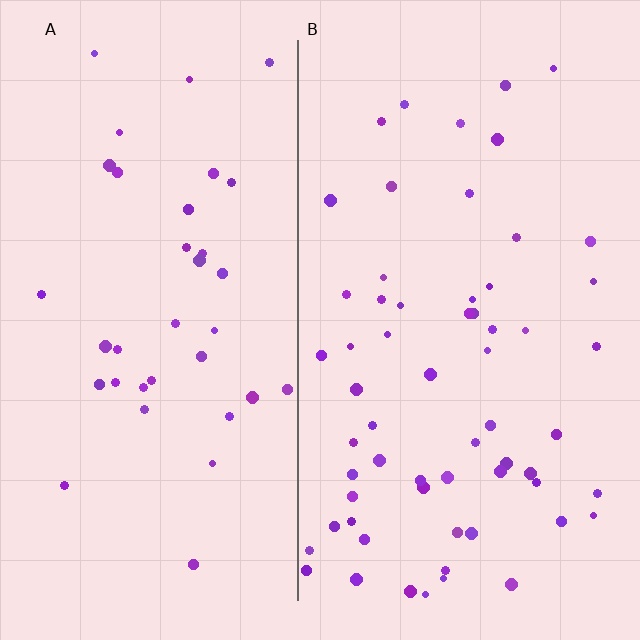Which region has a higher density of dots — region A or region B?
B (the right).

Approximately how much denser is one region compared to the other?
Approximately 1.7× — region B over region A.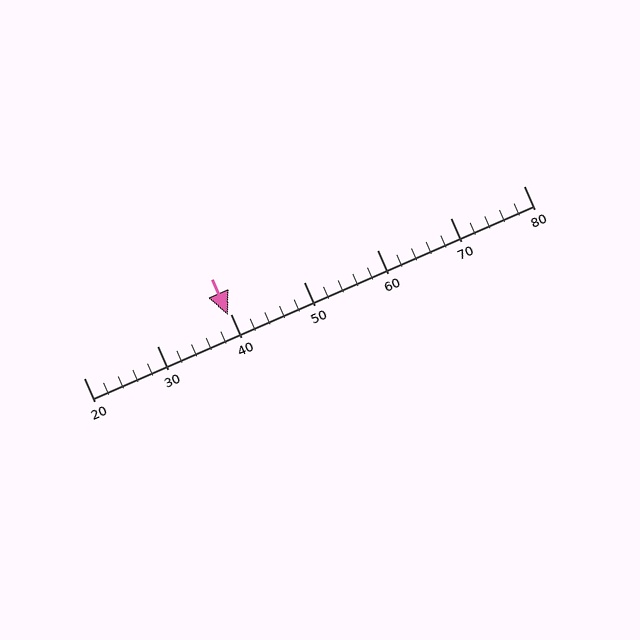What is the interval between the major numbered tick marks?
The major tick marks are spaced 10 units apart.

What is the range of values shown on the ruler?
The ruler shows values from 20 to 80.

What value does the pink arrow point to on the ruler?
The pink arrow points to approximately 40.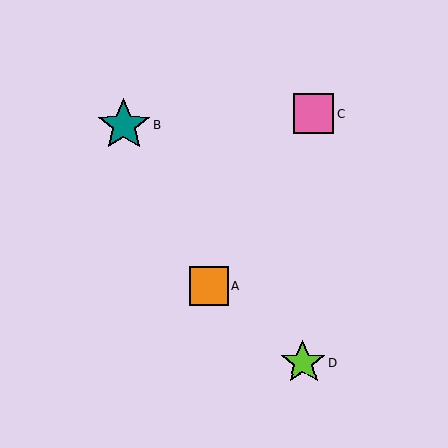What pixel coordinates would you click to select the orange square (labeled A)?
Click at (209, 286) to select the orange square A.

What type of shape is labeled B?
Shape B is a teal star.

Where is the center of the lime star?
The center of the lime star is at (303, 362).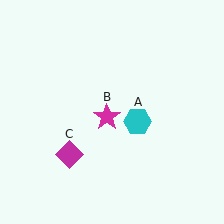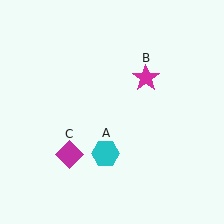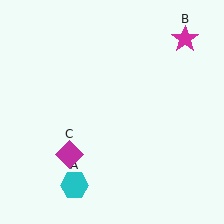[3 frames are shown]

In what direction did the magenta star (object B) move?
The magenta star (object B) moved up and to the right.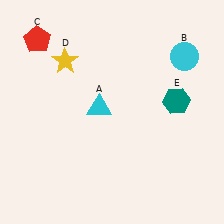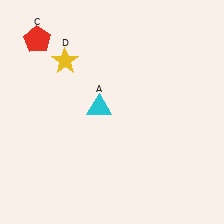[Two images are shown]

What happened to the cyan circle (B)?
The cyan circle (B) was removed in Image 2. It was in the top-right area of Image 1.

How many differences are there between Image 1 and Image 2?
There are 2 differences between the two images.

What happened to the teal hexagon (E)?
The teal hexagon (E) was removed in Image 2. It was in the top-right area of Image 1.